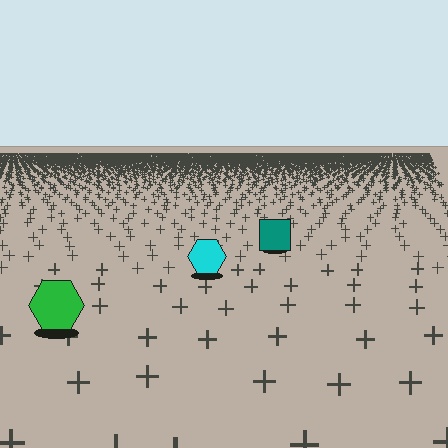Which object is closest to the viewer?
The green hexagon is closest. The texture marks near it are larger and more spread out.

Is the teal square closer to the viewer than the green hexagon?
No. The green hexagon is closer — you can tell from the texture gradient: the ground texture is coarser near it.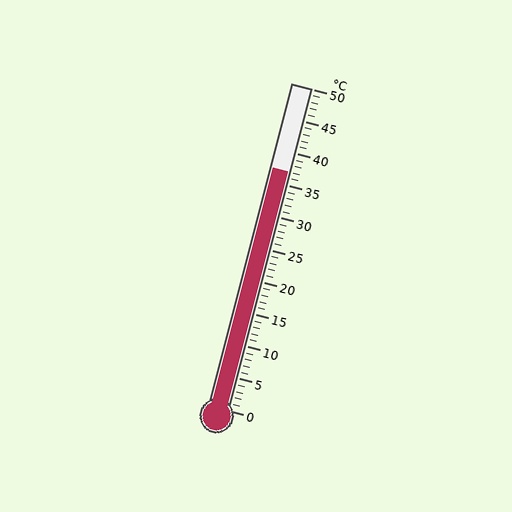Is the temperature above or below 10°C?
The temperature is above 10°C.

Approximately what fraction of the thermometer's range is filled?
The thermometer is filled to approximately 75% of its range.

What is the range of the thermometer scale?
The thermometer scale ranges from 0°C to 50°C.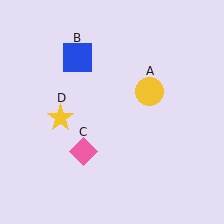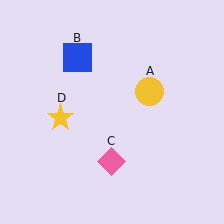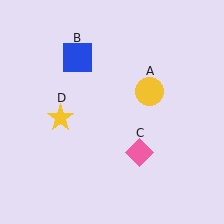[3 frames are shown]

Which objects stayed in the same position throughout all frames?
Yellow circle (object A) and blue square (object B) and yellow star (object D) remained stationary.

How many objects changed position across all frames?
1 object changed position: pink diamond (object C).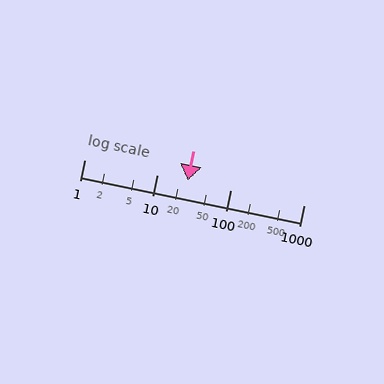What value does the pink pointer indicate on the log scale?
The pointer indicates approximately 26.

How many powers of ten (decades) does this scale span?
The scale spans 3 decades, from 1 to 1000.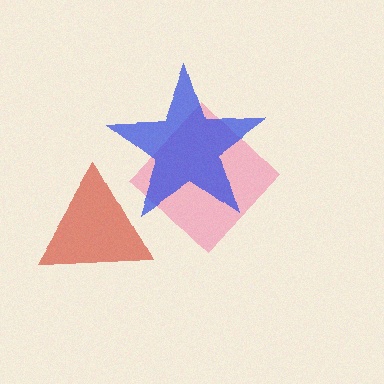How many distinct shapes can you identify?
There are 3 distinct shapes: a red triangle, a pink diamond, a blue star.